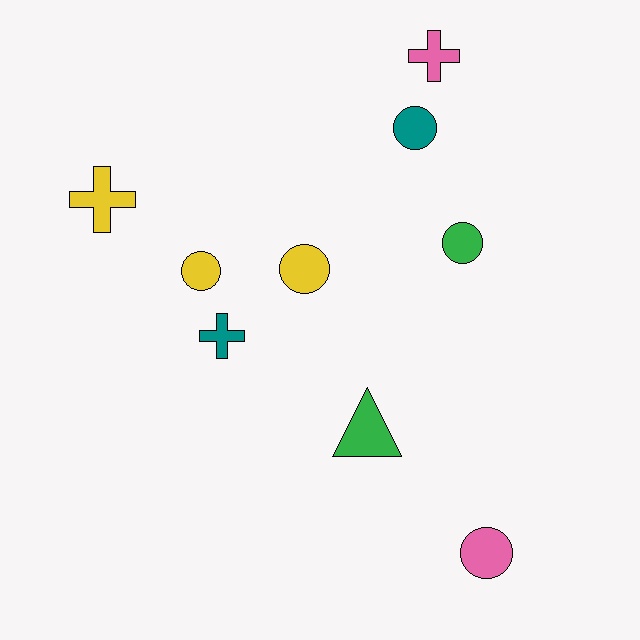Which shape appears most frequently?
Circle, with 5 objects.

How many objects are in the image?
There are 9 objects.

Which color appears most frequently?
Yellow, with 3 objects.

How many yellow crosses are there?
There is 1 yellow cross.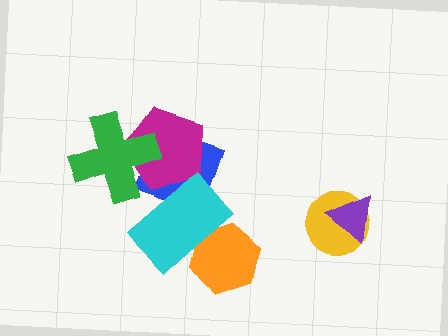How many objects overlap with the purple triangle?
1 object overlaps with the purple triangle.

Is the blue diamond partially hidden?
Yes, it is partially covered by another shape.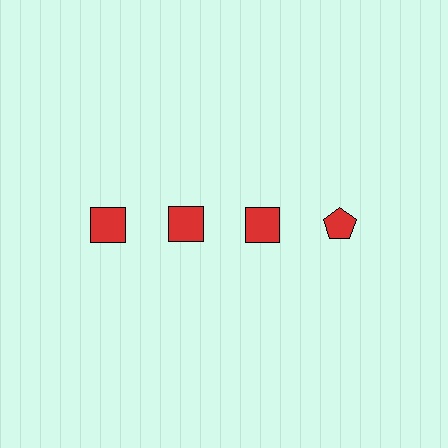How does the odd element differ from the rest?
It has a different shape: pentagon instead of square.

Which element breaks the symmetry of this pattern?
The red pentagon in the top row, second from right column breaks the symmetry. All other shapes are red squares.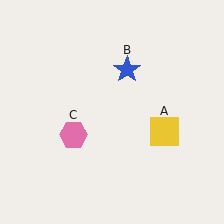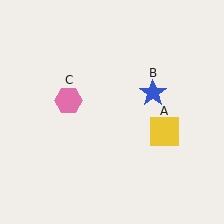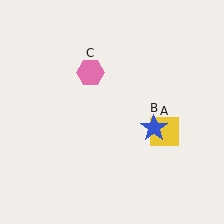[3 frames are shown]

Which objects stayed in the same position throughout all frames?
Yellow square (object A) remained stationary.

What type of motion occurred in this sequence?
The blue star (object B), pink hexagon (object C) rotated clockwise around the center of the scene.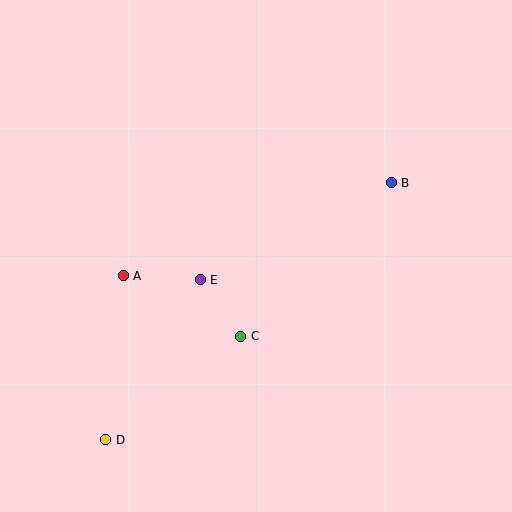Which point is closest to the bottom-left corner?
Point D is closest to the bottom-left corner.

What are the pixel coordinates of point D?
Point D is at (106, 440).